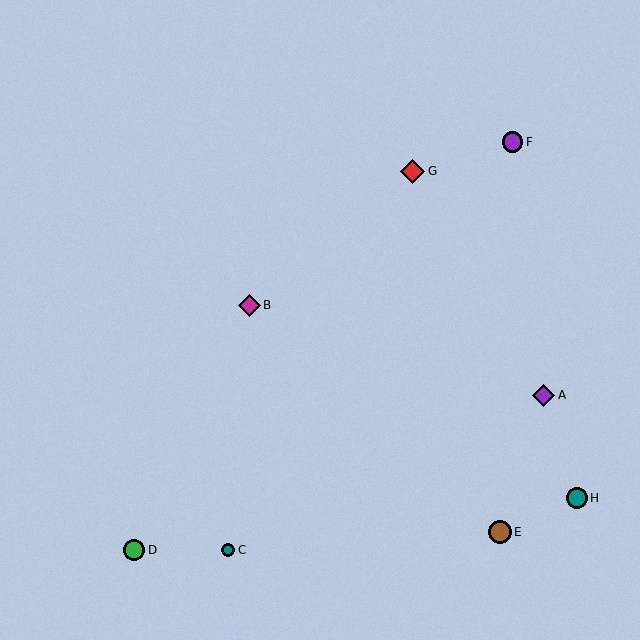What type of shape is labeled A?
Shape A is a purple diamond.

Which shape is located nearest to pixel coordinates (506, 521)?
The brown circle (labeled E) at (500, 532) is nearest to that location.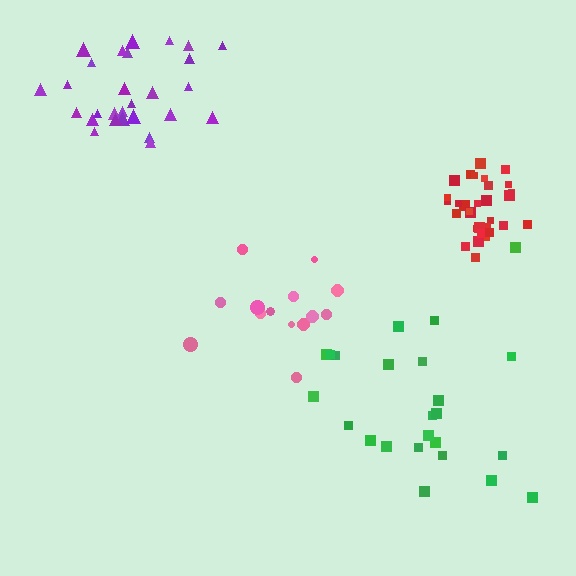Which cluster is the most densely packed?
Red.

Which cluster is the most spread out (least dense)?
Green.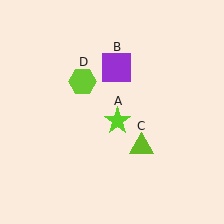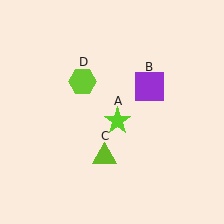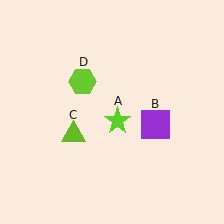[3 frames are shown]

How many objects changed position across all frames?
2 objects changed position: purple square (object B), lime triangle (object C).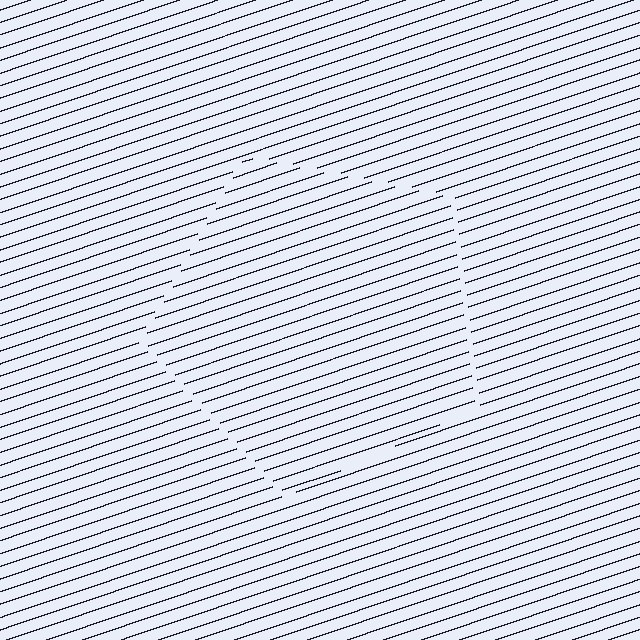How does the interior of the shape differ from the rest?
The interior of the shape contains the same grating, shifted by half a period — the contour is defined by the phase discontinuity where line-ends from the inner and outer gratings abut.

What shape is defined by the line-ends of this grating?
An illusory pentagon. The interior of the shape contains the same grating, shifted by half a period — the contour is defined by the phase discontinuity where line-ends from the inner and outer gratings abut.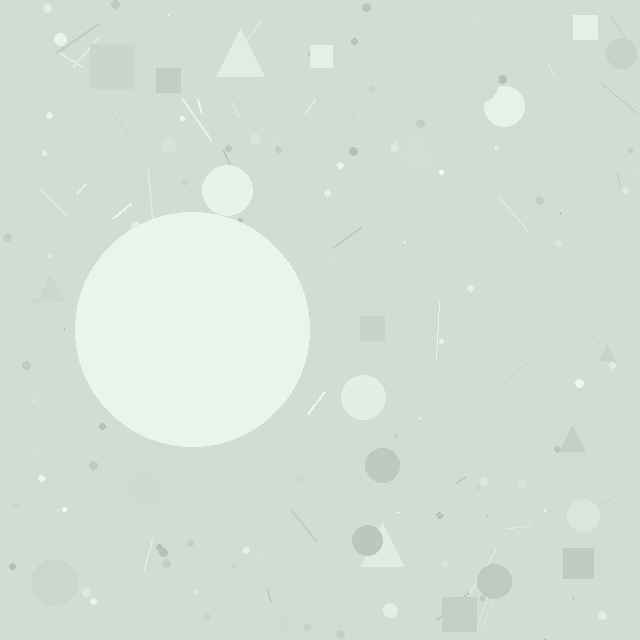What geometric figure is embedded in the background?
A circle is embedded in the background.